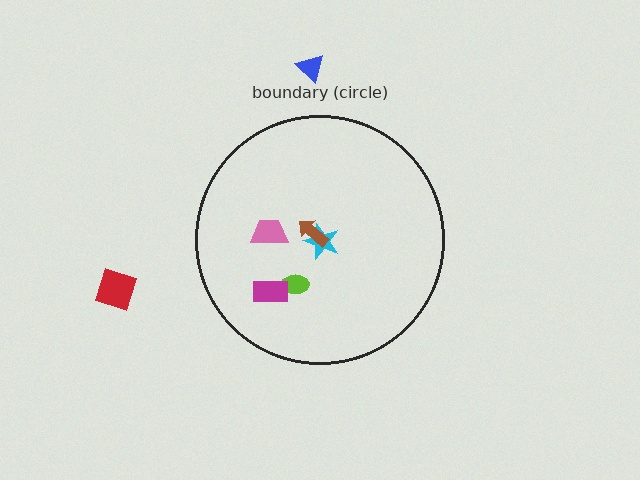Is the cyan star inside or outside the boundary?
Inside.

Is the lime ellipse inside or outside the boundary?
Inside.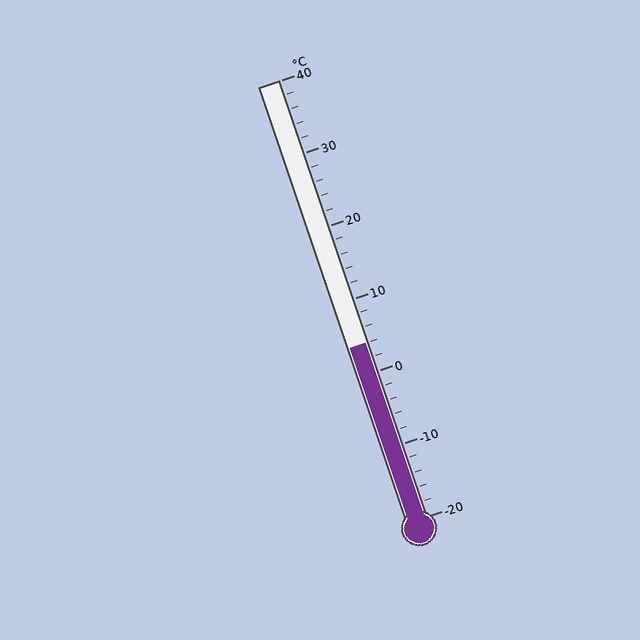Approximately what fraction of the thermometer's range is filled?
The thermometer is filled to approximately 40% of its range.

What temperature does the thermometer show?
The thermometer shows approximately 4°C.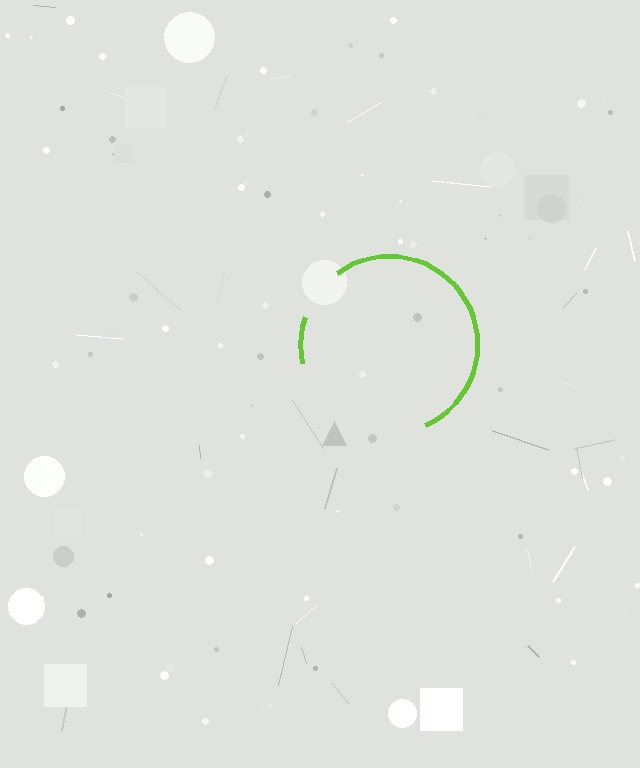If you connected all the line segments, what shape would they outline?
They would outline a circle.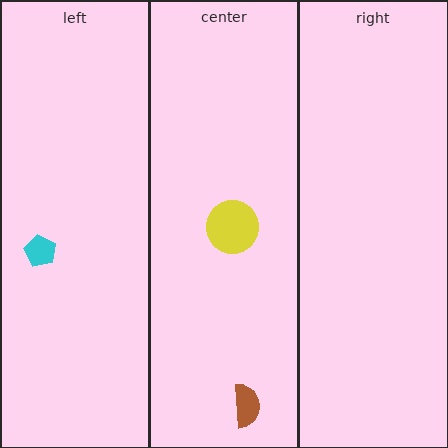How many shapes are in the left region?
1.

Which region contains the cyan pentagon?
The left region.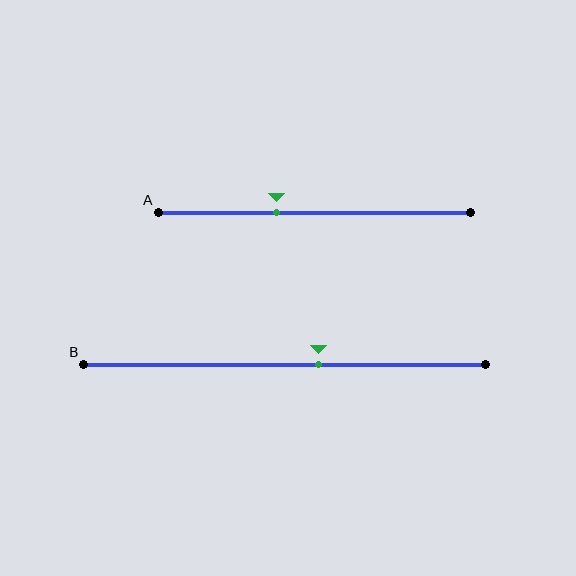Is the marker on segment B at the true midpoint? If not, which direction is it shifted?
No, the marker on segment B is shifted to the right by about 8% of the segment length.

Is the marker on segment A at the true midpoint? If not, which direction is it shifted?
No, the marker on segment A is shifted to the left by about 12% of the segment length.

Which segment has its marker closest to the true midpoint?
Segment B has its marker closest to the true midpoint.